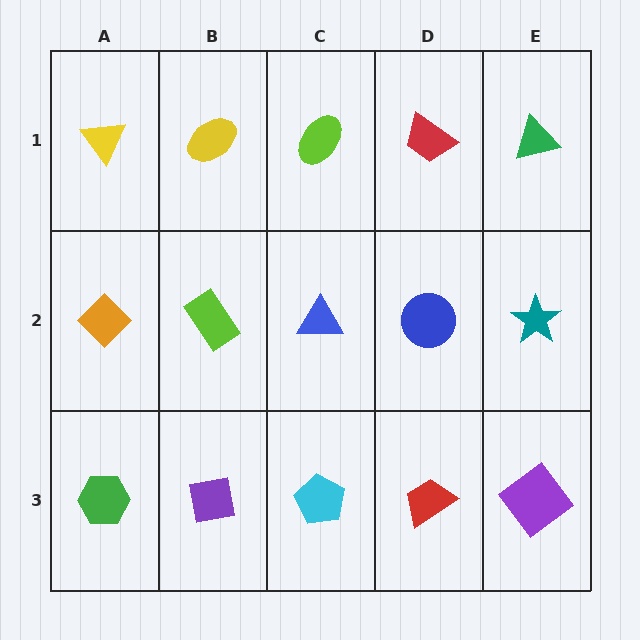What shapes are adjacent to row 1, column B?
A lime rectangle (row 2, column B), a yellow triangle (row 1, column A), a lime ellipse (row 1, column C).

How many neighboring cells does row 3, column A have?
2.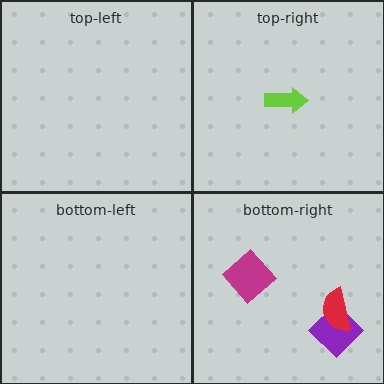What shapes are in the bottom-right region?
The purple diamond, the magenta diamond, the red semicircle.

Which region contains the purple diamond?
The bottom-right region.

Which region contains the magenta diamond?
The bottom-right region.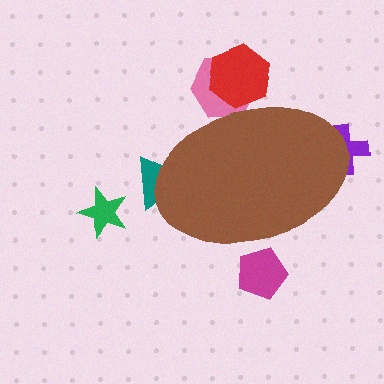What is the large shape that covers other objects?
A brown ellipse.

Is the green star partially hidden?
No, the green star is fully visible.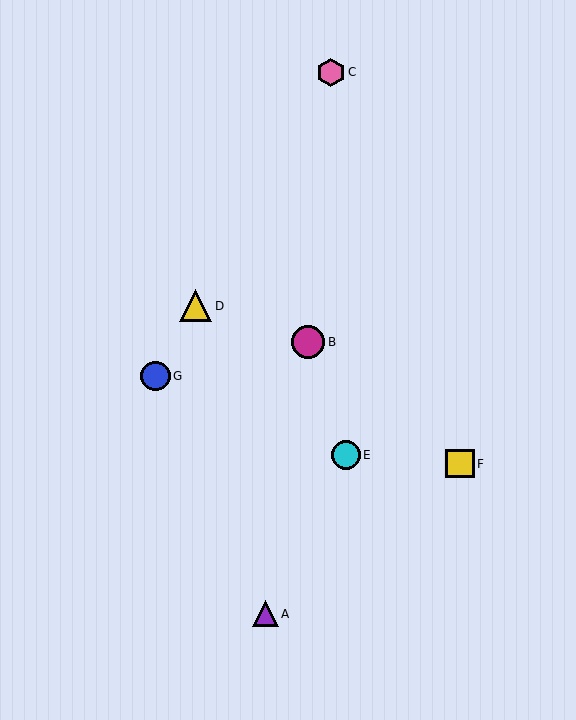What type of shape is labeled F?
Shape F is a yellow square.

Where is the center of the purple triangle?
The center of the purple triangle is at (265, 614).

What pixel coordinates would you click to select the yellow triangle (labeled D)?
Click at (196, 306) to select the yellow triangle D.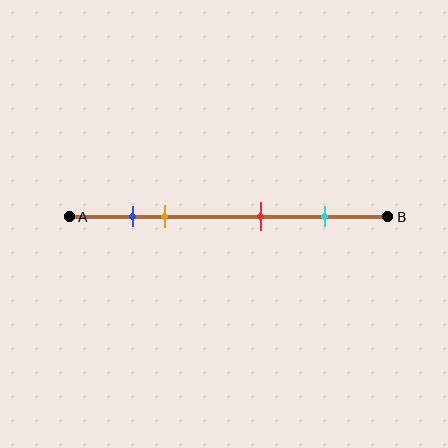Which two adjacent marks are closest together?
The blue and orange marks are the closest adjacent pair.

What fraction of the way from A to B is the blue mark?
The blue mark is approximately 20% (0.2) of the way from A to B.